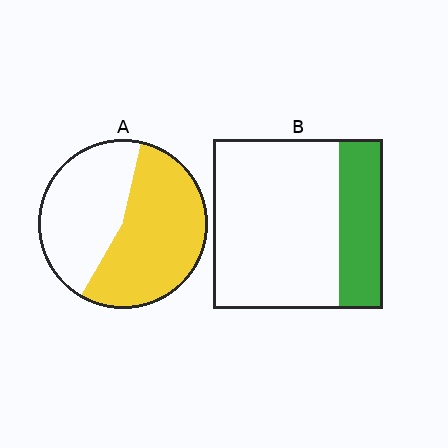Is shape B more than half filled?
No.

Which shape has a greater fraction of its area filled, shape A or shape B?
Shape A.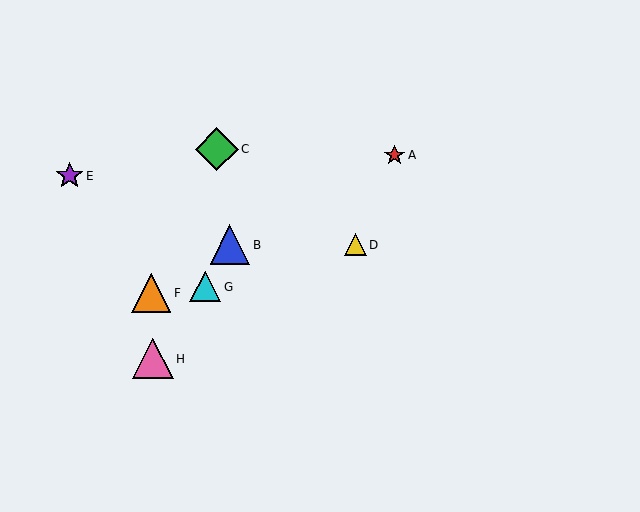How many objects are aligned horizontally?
2 objects (B, D) are aligned horizontally.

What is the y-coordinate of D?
Object D is at y≈245.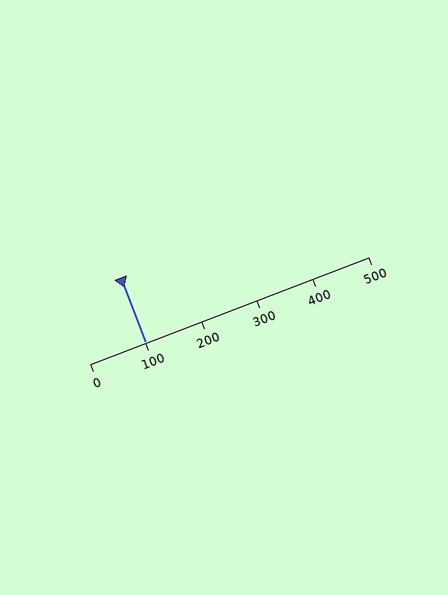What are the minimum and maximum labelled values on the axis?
The axis runs from 0 to 500.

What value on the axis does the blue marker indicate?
The marker indicates approximately 100.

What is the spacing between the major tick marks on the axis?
The major ticks are spaced 100 apart.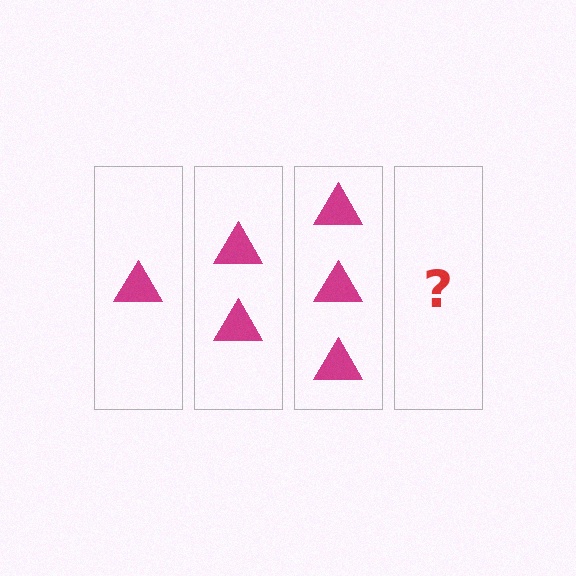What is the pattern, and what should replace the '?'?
The pattern is that each step adds one more triangle. The '?' should be 4 triangles.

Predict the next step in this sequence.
The next step is 4 triangles.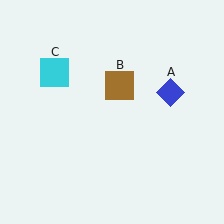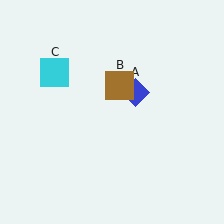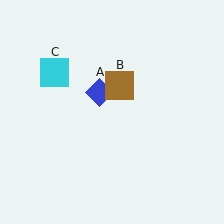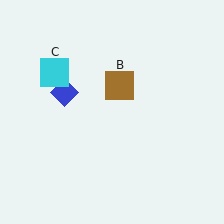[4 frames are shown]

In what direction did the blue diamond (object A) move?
The blue diamond (object A) moved left.